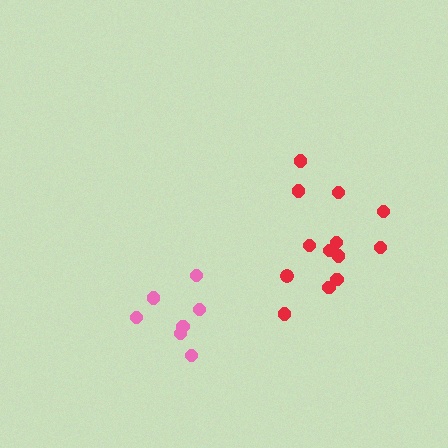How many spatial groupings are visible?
There are 2 spatial groupings.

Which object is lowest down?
The pink cluster is bottommost.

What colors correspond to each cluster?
The clusters are colored: pink, red.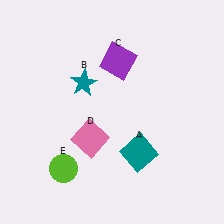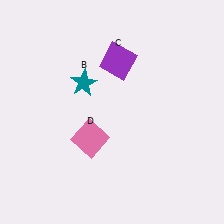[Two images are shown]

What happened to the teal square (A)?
The teal square (A) was removed in Image 2. It was in the bottom-right area of Image 1.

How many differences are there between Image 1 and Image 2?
There are 2 differences between the two images.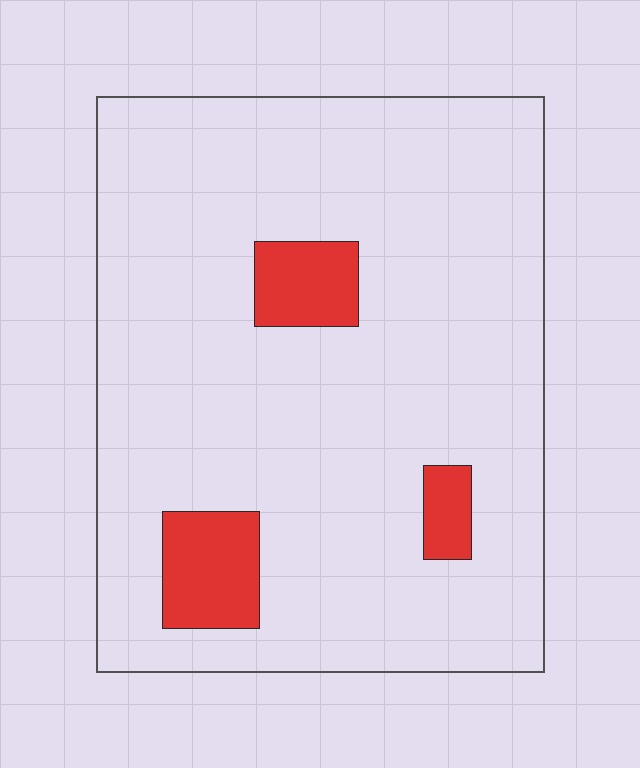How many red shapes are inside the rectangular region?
3.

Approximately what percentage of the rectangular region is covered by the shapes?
Approximately 10%.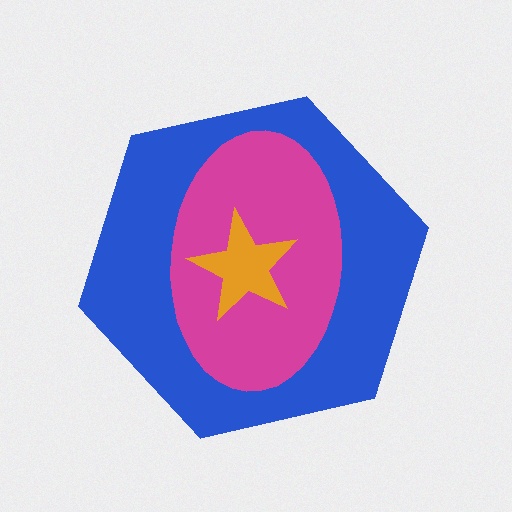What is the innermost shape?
The orange star.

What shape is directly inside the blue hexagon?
The magenta ellipse.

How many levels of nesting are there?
3.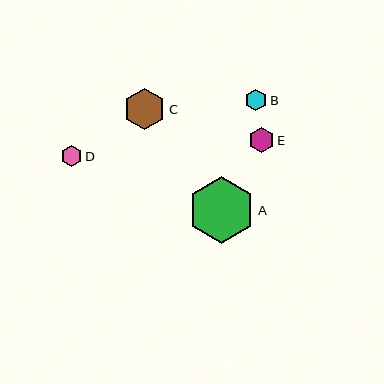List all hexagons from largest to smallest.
From largest to smallest: A, C, E, B, D.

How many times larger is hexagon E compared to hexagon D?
Hexagon E is approximately 1.2 times the size of hexagon D.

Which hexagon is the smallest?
Hexagon D is the smallest with a size of approximately 21 pixels.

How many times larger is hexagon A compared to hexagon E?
Hexagon A is approximately 2.7 times the size of hexagon E.